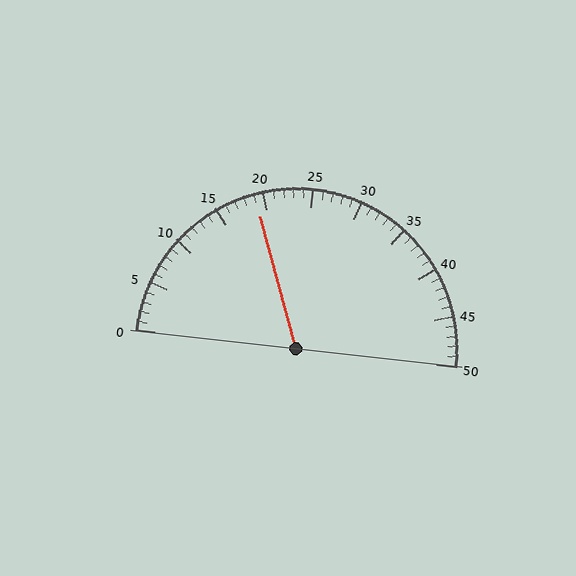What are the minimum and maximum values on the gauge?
The gauge ranges from 0 to 50.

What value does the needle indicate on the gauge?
The needle indicates approximately 19.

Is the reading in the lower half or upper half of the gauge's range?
The reading is in the lower half of the range (0 to 50).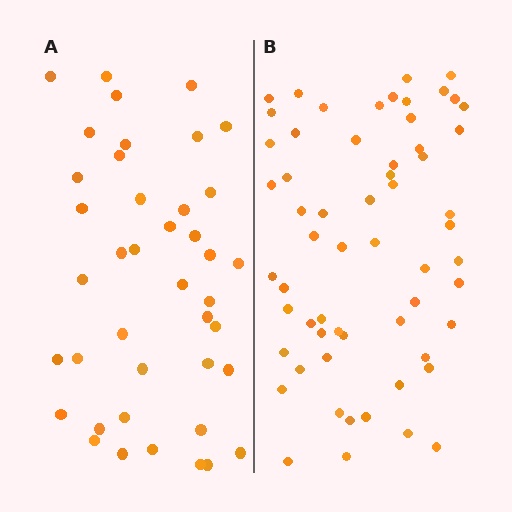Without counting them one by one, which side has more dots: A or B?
Region B (the right region) has more dots.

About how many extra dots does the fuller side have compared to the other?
Region B has approximately 20 more dots than region A.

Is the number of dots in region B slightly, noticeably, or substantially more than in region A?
Region B has substantially more. The ratio is roughly 1.5 to 1.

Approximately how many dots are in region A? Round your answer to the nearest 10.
About 40 dots. (The exact count is 41, which rounds to 40.)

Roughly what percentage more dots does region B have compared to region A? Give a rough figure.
About 45% more.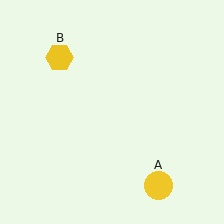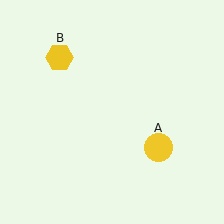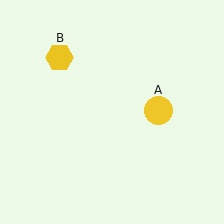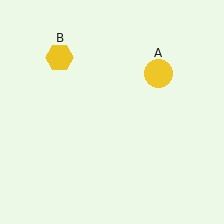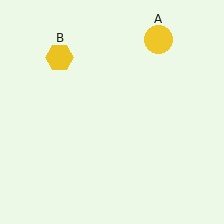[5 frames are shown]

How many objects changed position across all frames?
1 object changed position: yellow circle (object A).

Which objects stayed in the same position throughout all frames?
Yellow hexagon (object B) remained stationary.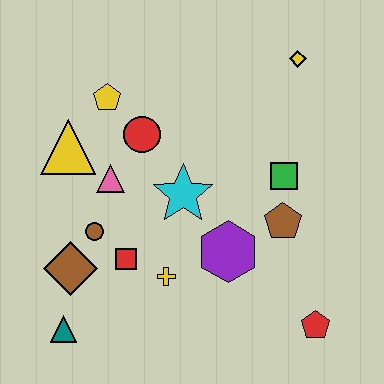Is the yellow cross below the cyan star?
Yes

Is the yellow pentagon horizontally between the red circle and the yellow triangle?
Yes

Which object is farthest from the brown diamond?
The yellow diamond is farthest from the brown diamond.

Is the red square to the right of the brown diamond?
Yes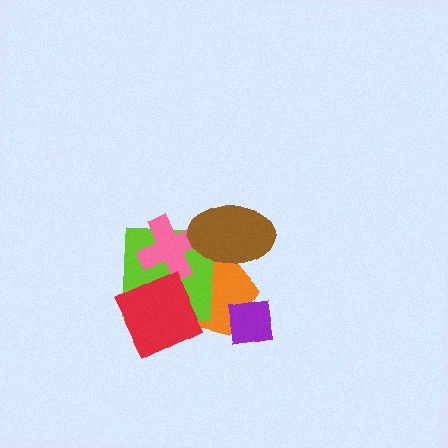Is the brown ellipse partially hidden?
No, no other shape covers it.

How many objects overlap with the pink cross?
4 objects overlap with the pink cross.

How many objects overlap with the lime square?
4 objects overlap with the lime square.